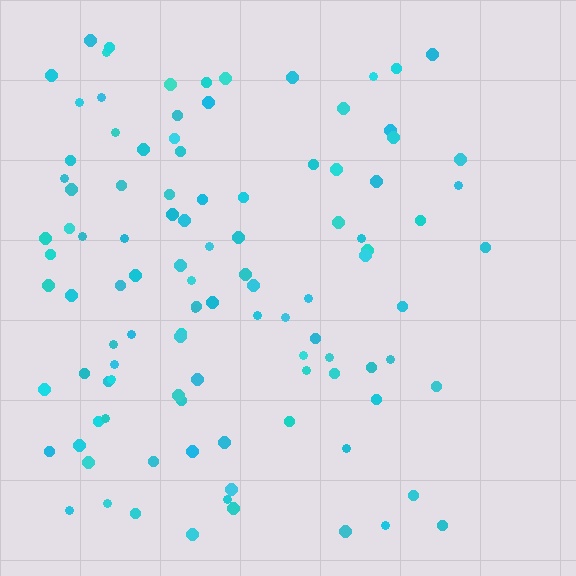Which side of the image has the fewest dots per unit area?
The right.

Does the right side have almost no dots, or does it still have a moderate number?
Still a moderate number, just noticeably fewer than the left.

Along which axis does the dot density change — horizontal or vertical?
Horizontal.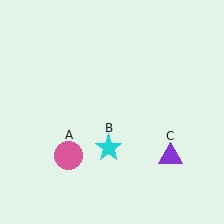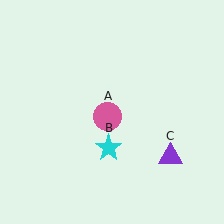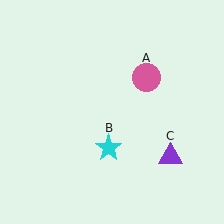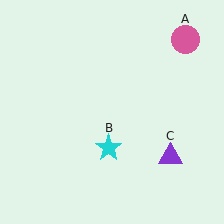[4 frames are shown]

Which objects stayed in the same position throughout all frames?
Cyan star (object B) and purple triangle (object C) remained stationary.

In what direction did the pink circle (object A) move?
The pink circle (object A) moved up and to the right.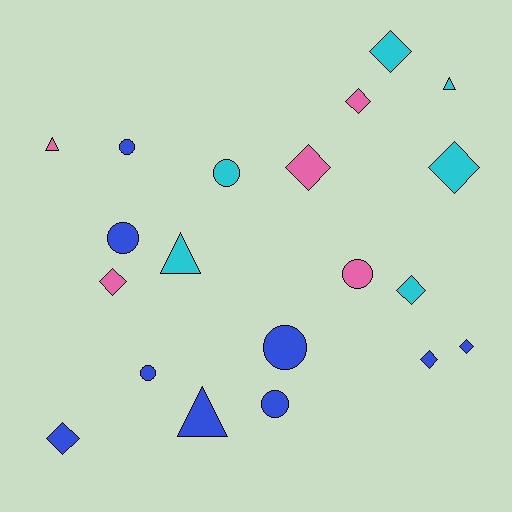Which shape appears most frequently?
Diamond, with 9 objects.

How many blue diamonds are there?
There are 3 blue diamonds.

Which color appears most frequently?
Blue, with 9 objects.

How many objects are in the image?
There are 20 objects.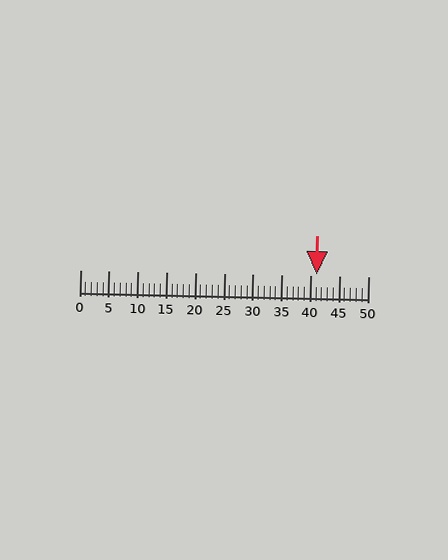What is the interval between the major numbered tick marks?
The major tick marks are spaced 5 units apart.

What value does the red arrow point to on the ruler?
The red arrow points to approximately 41.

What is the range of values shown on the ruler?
The ruler shows values from 0 to 50.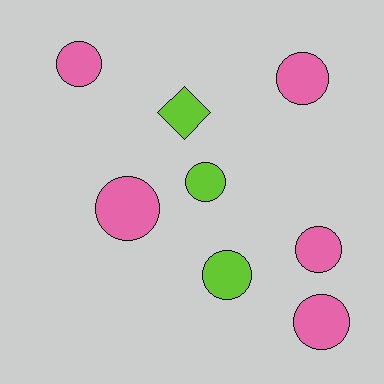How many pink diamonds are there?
There are no pink diamonds.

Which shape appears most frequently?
Circle, with 7 objects.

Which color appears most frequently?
Pink, with 5 objects.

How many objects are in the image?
There are 8 objects.